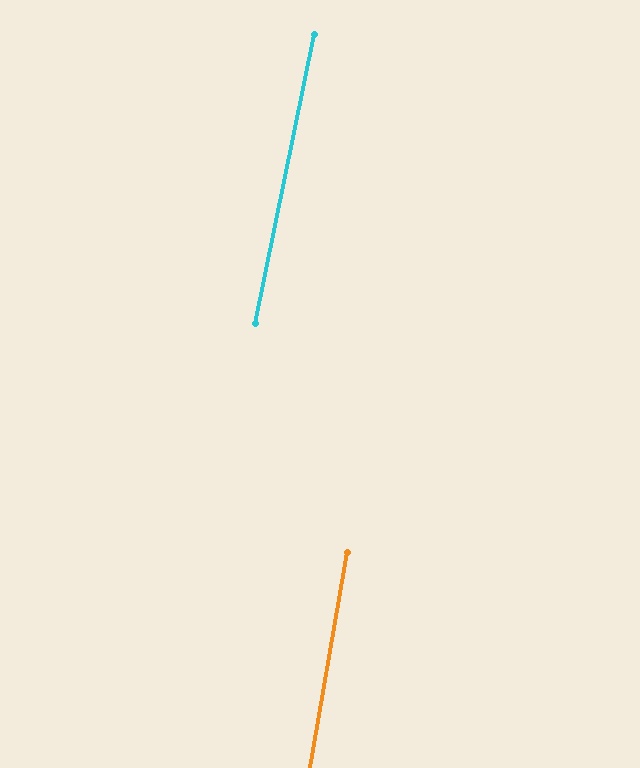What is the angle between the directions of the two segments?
Approximately 2 degrees.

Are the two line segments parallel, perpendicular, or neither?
Parallel — their directions differ by only 1.8°.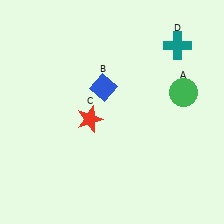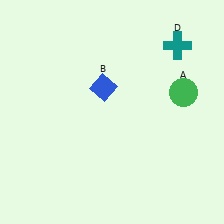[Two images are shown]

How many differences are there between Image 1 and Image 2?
There is 1 difference between the two images.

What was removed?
The red star (C) was removed in Image 2.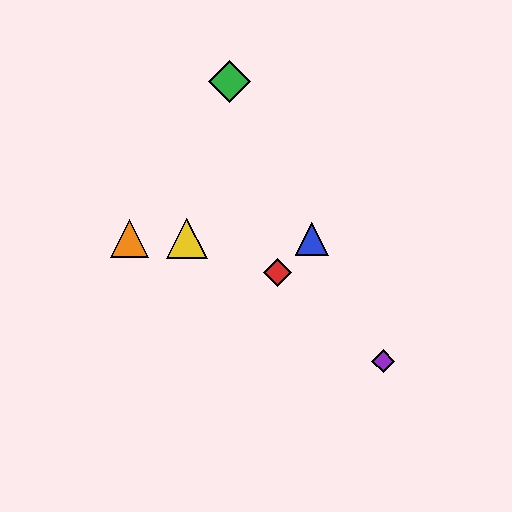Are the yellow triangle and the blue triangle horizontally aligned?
Yes, both are at y≈239.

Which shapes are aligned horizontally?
The blue triangle, the yellow triangle, the orange triangle are aligned horizontally.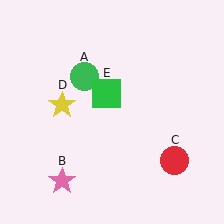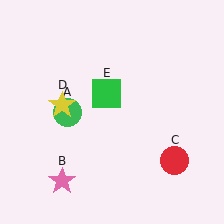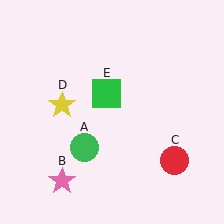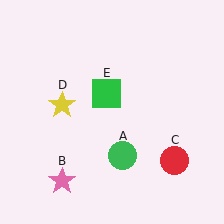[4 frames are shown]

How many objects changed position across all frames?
1 object changed position: green circle (object A).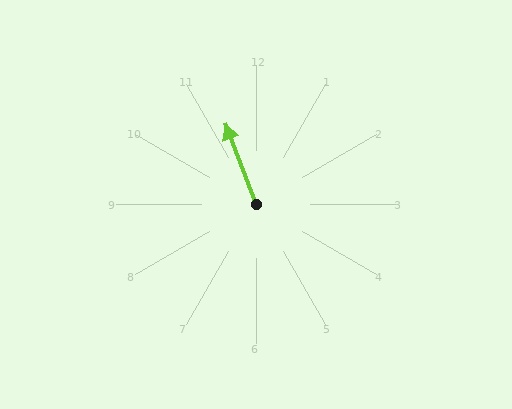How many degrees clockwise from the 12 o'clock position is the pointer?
Approximately 339 degrees.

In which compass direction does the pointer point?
North.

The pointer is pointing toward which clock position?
Roughly 11 o'clock.